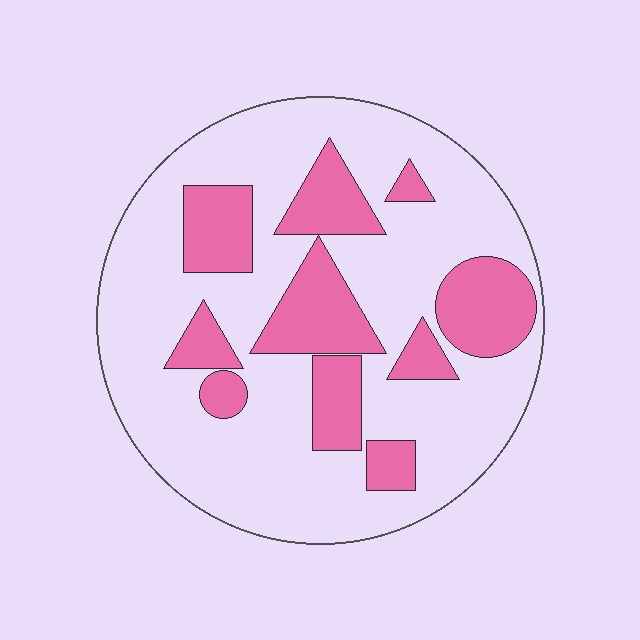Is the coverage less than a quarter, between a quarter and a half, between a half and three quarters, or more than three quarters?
Between a quarter and a half.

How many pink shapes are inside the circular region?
10.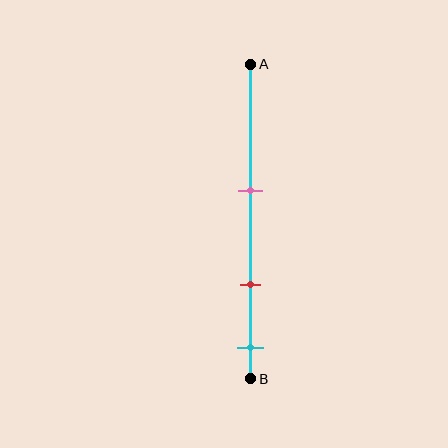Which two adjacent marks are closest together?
The red and cyan marks are the closest adjacent pair.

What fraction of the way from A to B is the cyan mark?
The cyan mark is approximately 90% (0.9) of the way from A to B.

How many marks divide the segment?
There are 3 marks dividing the segment.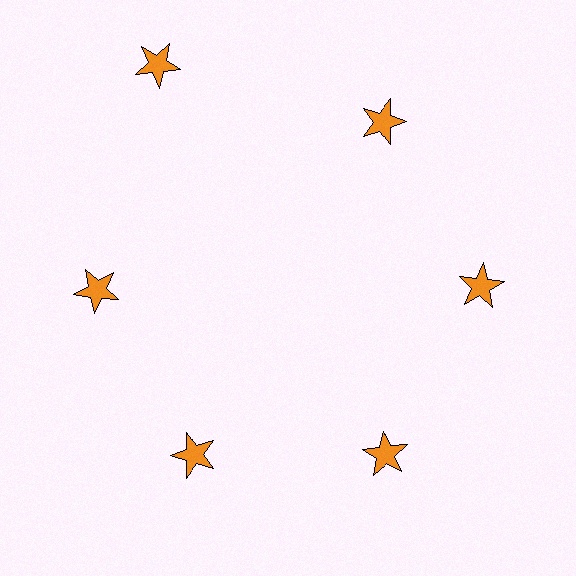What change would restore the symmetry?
The symmetry would be restored by moving it inward, back onto the ring so that all 6 stars sit at equal angles and equal distance from the center.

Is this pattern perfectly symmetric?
No. The 6 orange stars are arranged in a ring, but one element near the 11 o'clock position is pushed outward from the center, breaking the 6-fold rotational symmetry.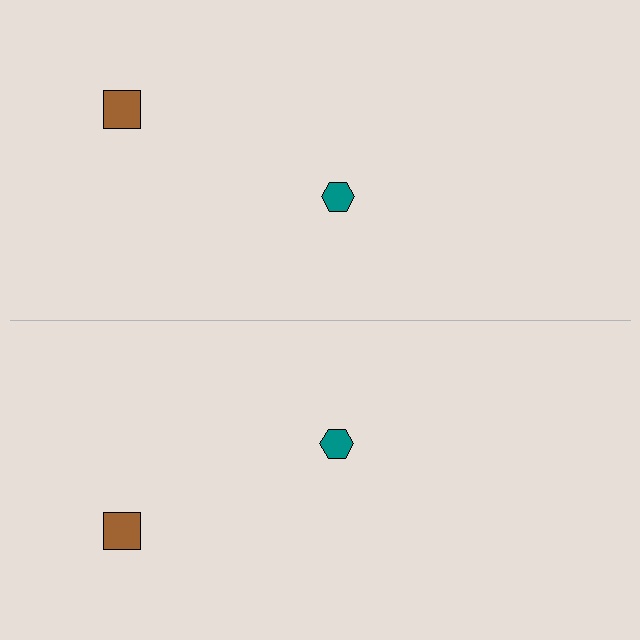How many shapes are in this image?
There are 4 shapes in this image.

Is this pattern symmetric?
Yes, this pattern has bilateral (reflection) symmetry.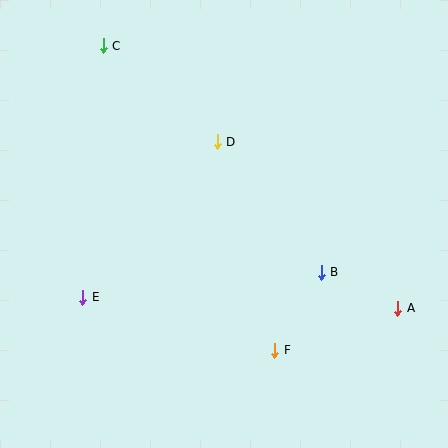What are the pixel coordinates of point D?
Point D is at (217, 142).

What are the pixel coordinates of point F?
Point F is at (275, 350).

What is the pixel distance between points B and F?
The distance between B and F is 91 pixels.